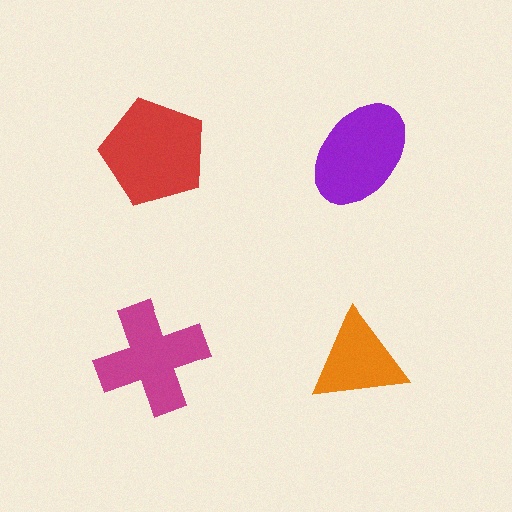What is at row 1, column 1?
A red pentagon.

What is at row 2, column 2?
An orange triangle.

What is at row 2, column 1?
A magenta cross.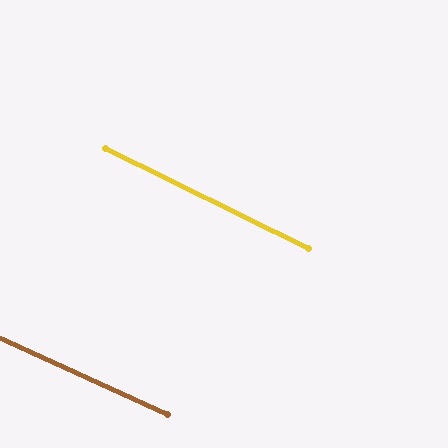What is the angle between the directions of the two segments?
Approximately 2 degrees.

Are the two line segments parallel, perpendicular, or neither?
Parallel — their directions differ by only 2.0°.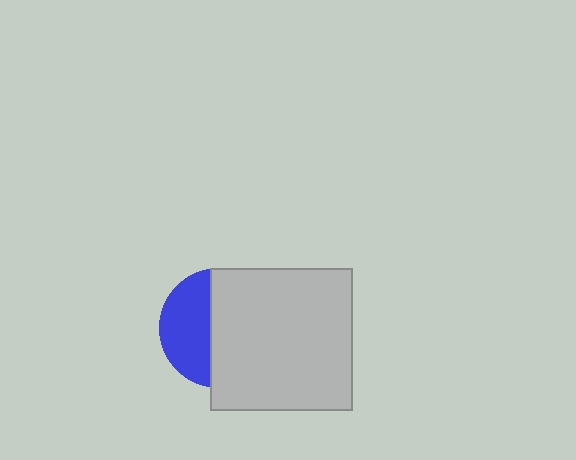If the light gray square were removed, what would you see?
You would see the complete blue circle.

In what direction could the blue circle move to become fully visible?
The blue circle could move left. That would shift it out from behind the light gray square entirely.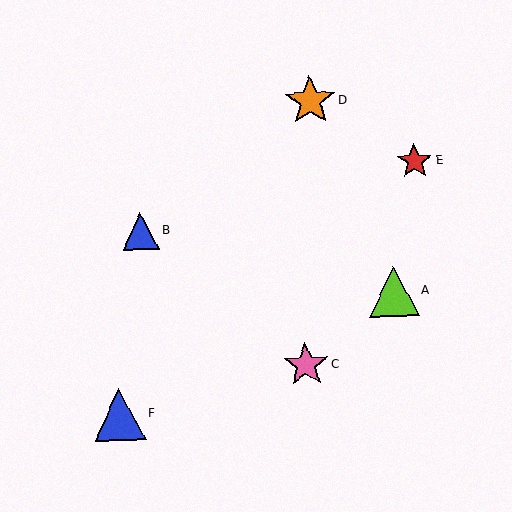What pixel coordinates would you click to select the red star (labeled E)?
Click at (415, 161) to select the red star E.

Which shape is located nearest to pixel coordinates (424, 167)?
The red star (labeled E) at (415, 161) is nearest to that location.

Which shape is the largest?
The blue triangle (labeled F) is the largest.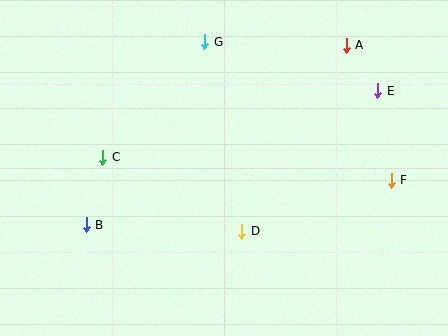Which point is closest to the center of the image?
Point D at (242, 231) is closest to the center.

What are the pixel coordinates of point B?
Point B is at (86, 225).